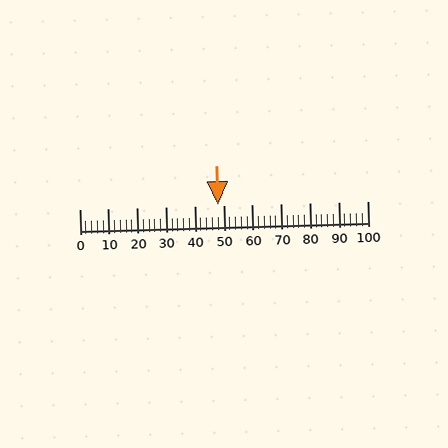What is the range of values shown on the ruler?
The ruler shows values from 0 to 100.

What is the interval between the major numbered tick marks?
The major tick marks are spaced 10 units apart.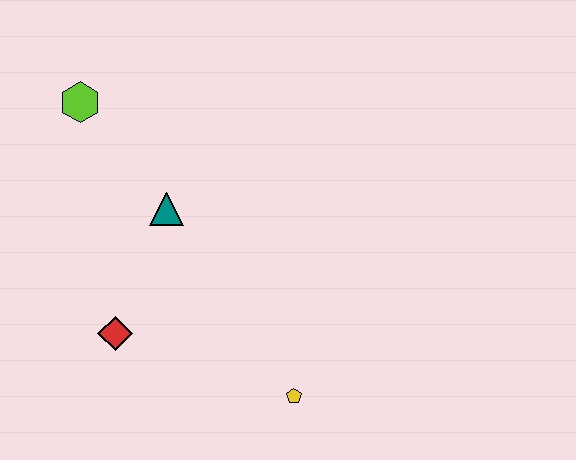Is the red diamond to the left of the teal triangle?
Yes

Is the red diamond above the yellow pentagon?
Yes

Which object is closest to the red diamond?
The teal triangle is closest to the red diamond.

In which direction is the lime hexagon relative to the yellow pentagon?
The lime hexagon is above the yellow pentagon.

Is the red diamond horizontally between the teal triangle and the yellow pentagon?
No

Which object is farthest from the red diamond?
The lime hexagon is farthest from the red diamond.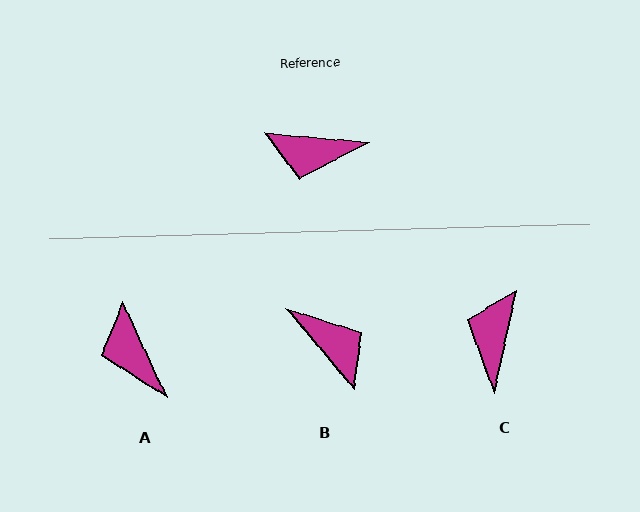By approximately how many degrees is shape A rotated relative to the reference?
Approximately 60 degrees clockwise.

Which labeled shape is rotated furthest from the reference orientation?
B, about 135 degrees away.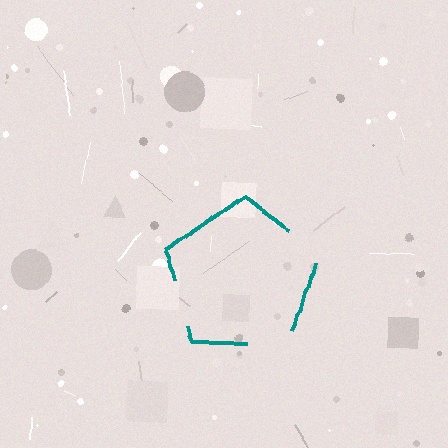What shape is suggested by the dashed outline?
The dashed outline suggests a pentagon.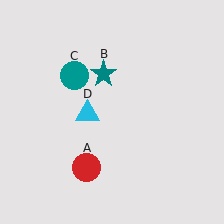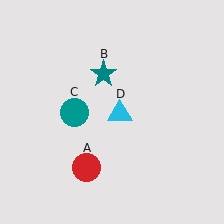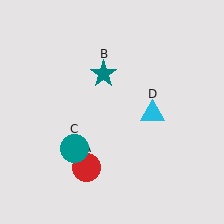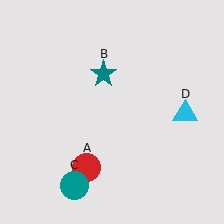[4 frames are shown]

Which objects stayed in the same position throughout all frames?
Red circle (object A) and teal star (object B) remained stationary.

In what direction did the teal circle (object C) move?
The teal circle (object C) moved down.